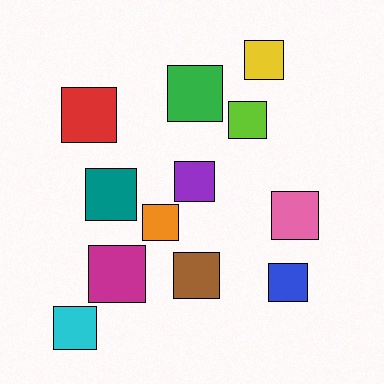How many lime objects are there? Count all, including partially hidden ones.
There is 1 lime object.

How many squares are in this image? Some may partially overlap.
There are 12 squares.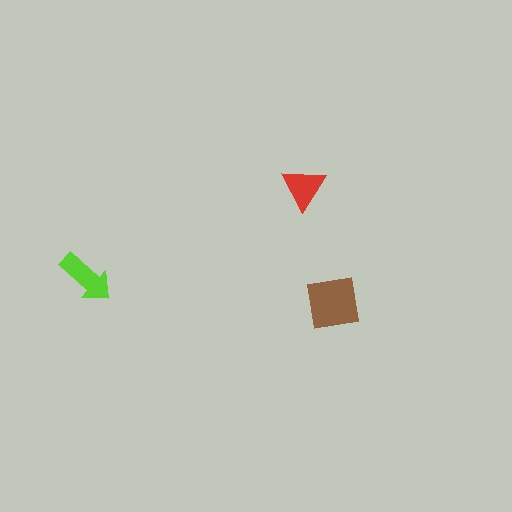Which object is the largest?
The brown square.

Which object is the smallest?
The red triangle.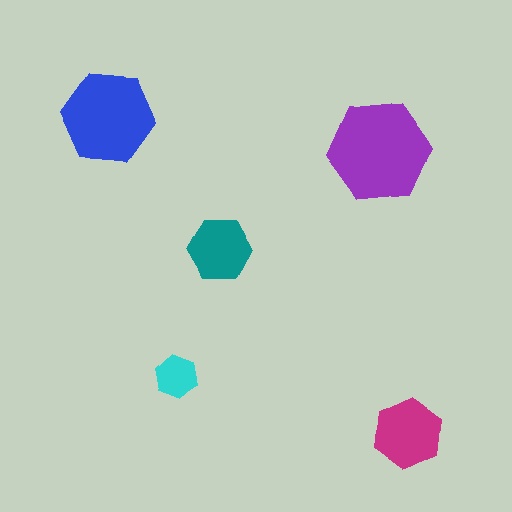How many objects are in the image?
There are 5 objects in the image.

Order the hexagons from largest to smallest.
the purple one, the blue one, the magenta one, the teal one, the cyan one.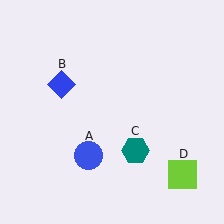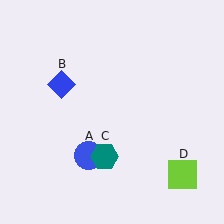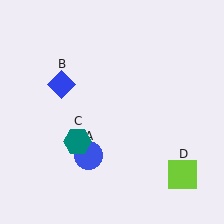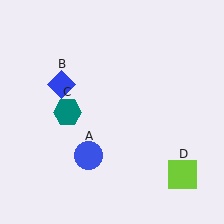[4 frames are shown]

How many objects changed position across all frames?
1 object changed position: teal hexagon (object C).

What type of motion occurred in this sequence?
The teal hexagon (object C) rotated clockwise around the center of the scene.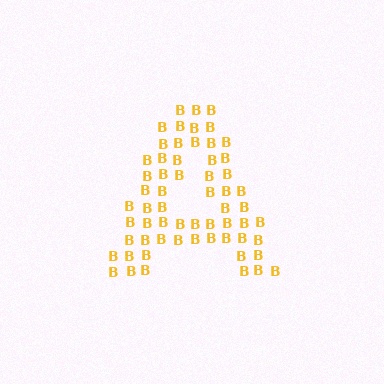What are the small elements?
The small elements are letter B's.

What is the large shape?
The large shape is the letter A.